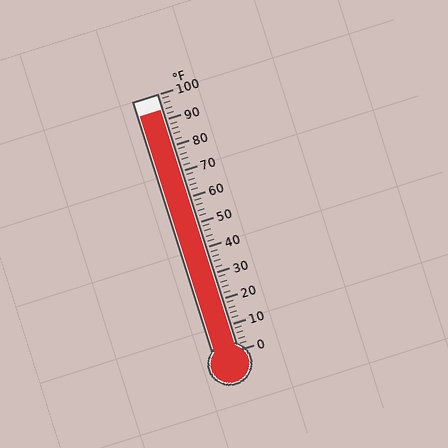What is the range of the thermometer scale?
The thermometer scale ranges from 0°F to 100°F.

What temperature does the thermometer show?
The thermometer shows approximately 94°F.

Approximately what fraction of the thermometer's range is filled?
The thermometer is filled to approximately 95% of its range.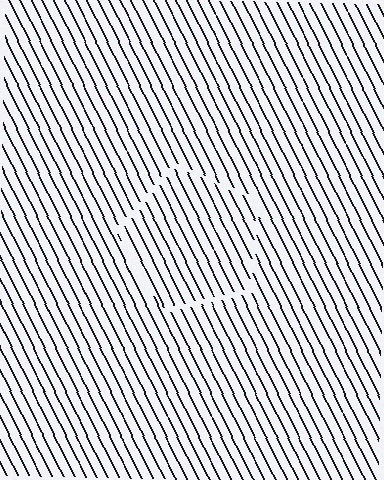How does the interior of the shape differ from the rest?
The interior of the shape contains the same grating, shifted by half a period — the contour is defined by the phase discontinuity where line-ends from the inner and outer gratings abut.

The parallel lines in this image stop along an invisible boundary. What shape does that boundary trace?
An illusory pentagon. The interior of the shape contains the same grating, shifted by half a period — the contour is defined by the phase discontinuity where line-ends from the inner and outer gratings abut.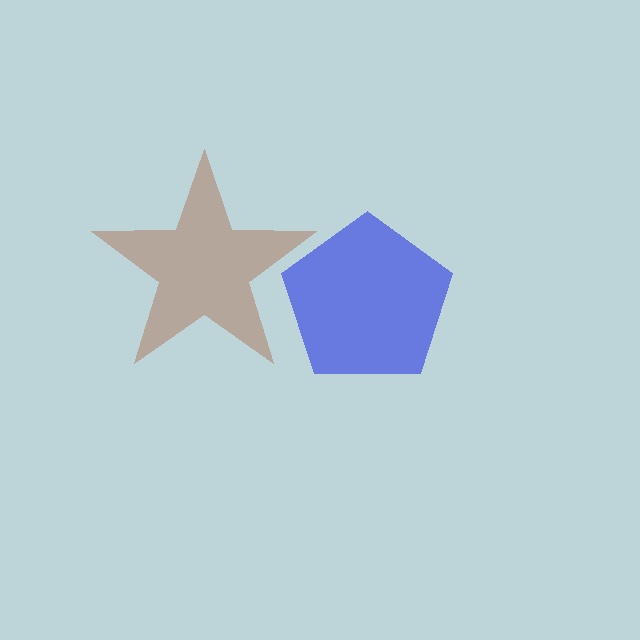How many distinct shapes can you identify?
There are 2 distinct shapes: a blue pentagon, a brown star.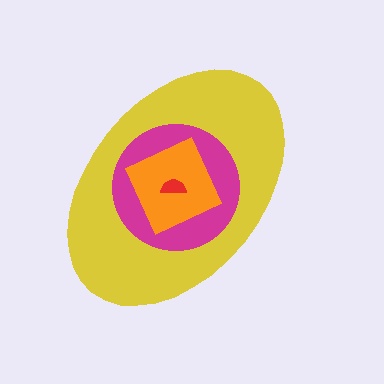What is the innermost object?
The red semicircle.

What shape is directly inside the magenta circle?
The orange diamond.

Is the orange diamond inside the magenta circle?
Yes.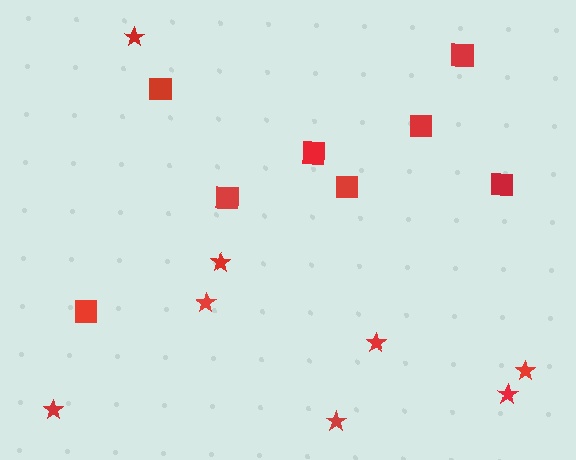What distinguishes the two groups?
There are 2 groups: one group of stars (8) and one group of squares (8).